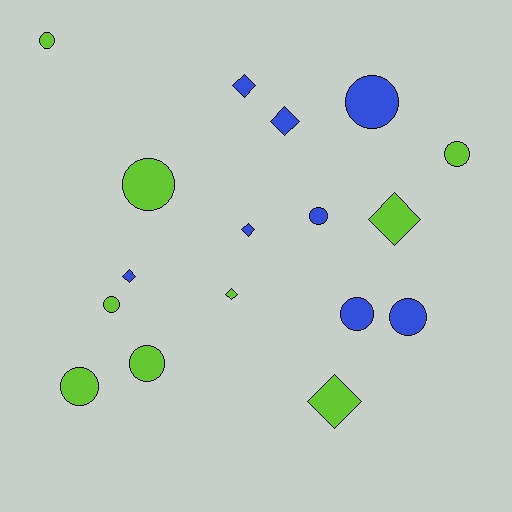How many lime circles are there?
There are 6 lime circles.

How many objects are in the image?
There are 17 objects.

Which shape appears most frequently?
Circle, with 10 objects.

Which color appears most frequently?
Lime, with 9 objects.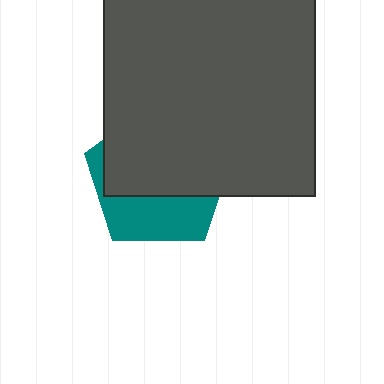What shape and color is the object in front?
The object in front is a dark gray rectangle.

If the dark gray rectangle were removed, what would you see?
You would see the complete teal pentagon.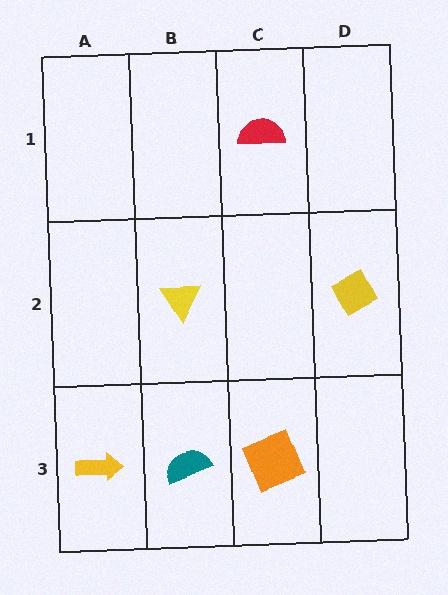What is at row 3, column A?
A yellow arrow.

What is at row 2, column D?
A yellow diamond.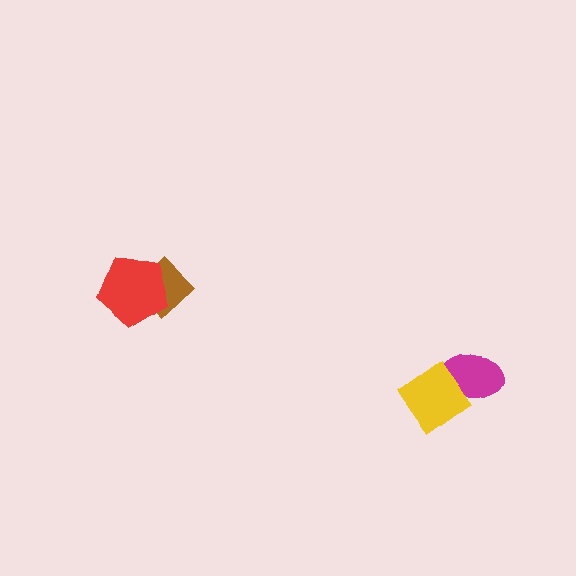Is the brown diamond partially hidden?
Yes, it is partially covered by another shape.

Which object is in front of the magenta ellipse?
The yellow diamond is in front of the magenta ellipse.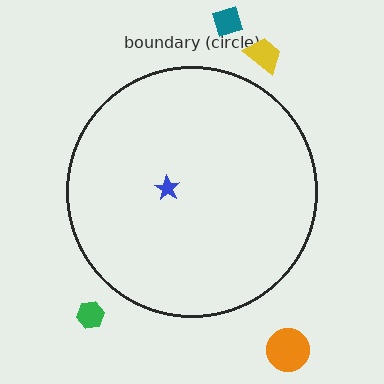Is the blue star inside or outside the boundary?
Inside.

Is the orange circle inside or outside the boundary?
Outside.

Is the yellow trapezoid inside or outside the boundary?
Outside.